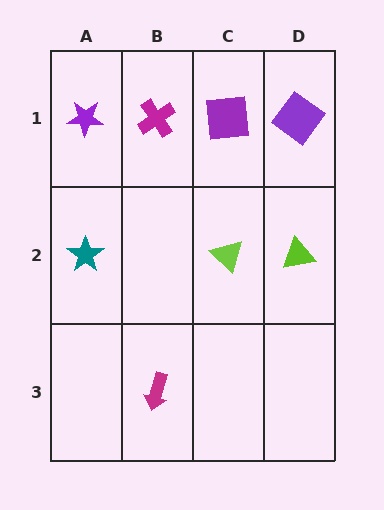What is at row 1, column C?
A purple square.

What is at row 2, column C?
A lime triangle.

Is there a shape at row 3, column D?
No, that cell is empty.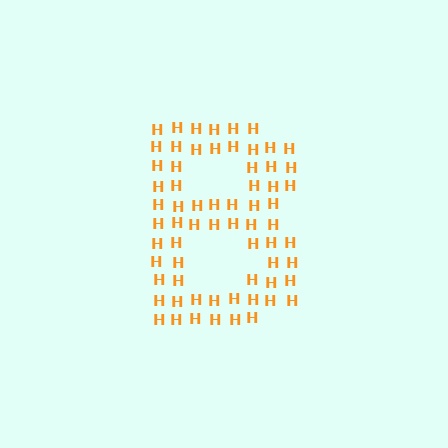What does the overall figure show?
The overall figure shows the letter B.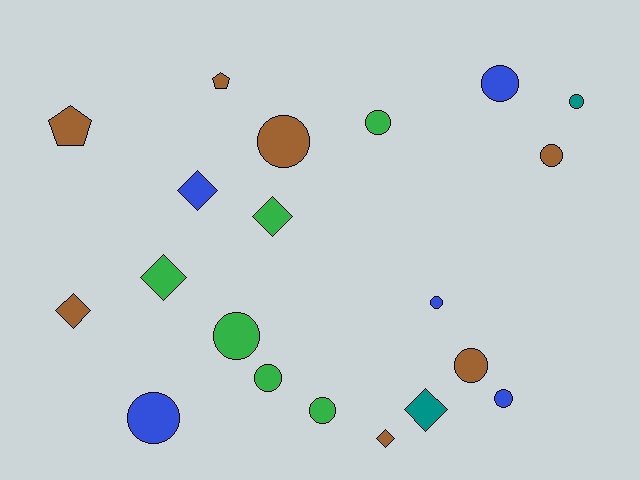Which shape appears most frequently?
Circle, with 12 objects.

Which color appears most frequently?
Brown, with 7 objects.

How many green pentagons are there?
There are no green pentagons.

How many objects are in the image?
There are 20 objects.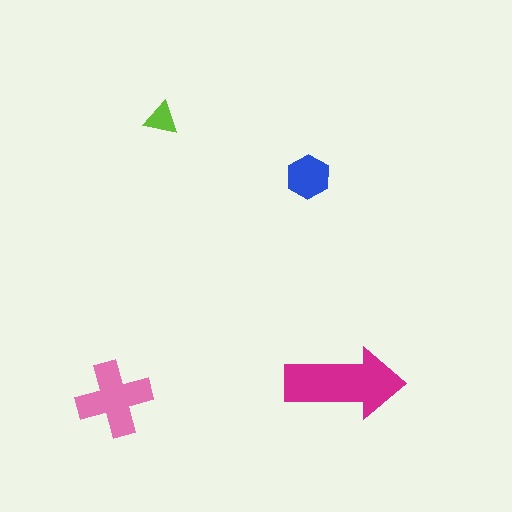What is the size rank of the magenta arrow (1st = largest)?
1st.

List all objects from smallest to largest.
The lime triangle, the blue hexagon, the pink cross, the magenta arrow.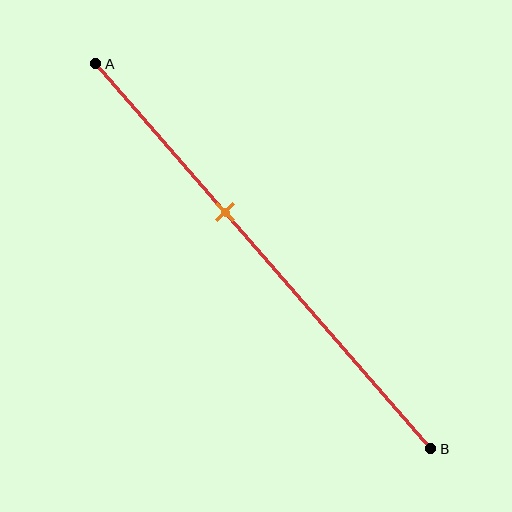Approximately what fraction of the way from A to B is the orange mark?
The orange mark is approximately 40% of the way from A to B.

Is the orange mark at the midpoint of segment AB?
No, the mark is at about 40% from A, not at the 50% midpoint.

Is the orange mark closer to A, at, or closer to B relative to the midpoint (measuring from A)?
The orange mark is closer to point A than the midpoint of segment AB.